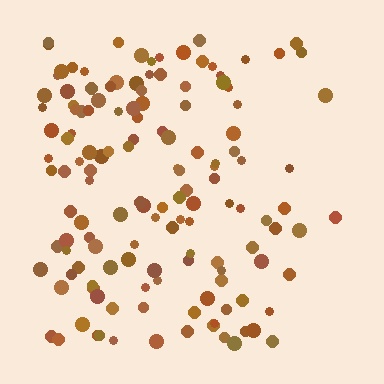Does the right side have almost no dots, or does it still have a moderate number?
Still a moderate number, just noticeably fewer than the left.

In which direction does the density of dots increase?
From right to left, with the left side densest.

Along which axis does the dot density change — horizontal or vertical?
Horizontal.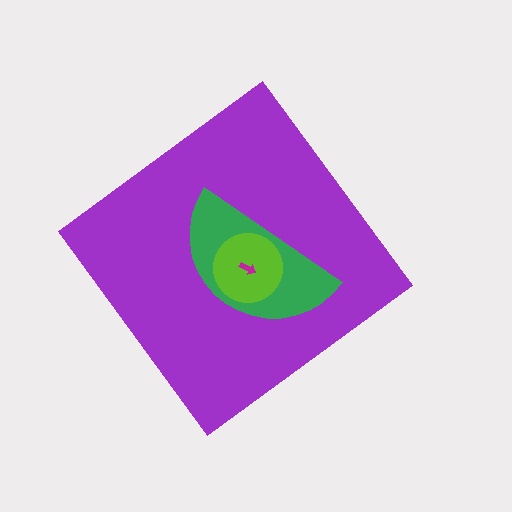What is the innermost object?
The magenta arrow.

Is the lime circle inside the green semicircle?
Yes.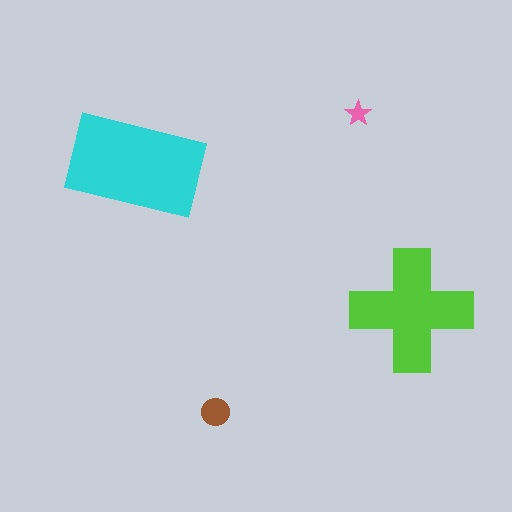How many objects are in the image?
There are 4 objects in the image.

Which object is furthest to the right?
The lime cross is rightmost.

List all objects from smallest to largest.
The pink star, the brown circle, the lime cross, the cyan rectangle.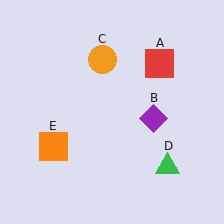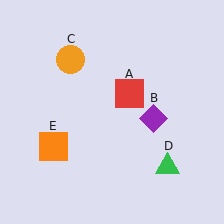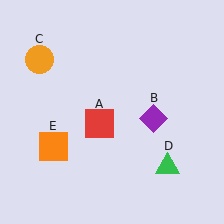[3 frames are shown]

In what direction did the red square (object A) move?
The red square (object A) moved down and to the left.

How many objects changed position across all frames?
2 objects changed position: red square (object A), orange circle (object C).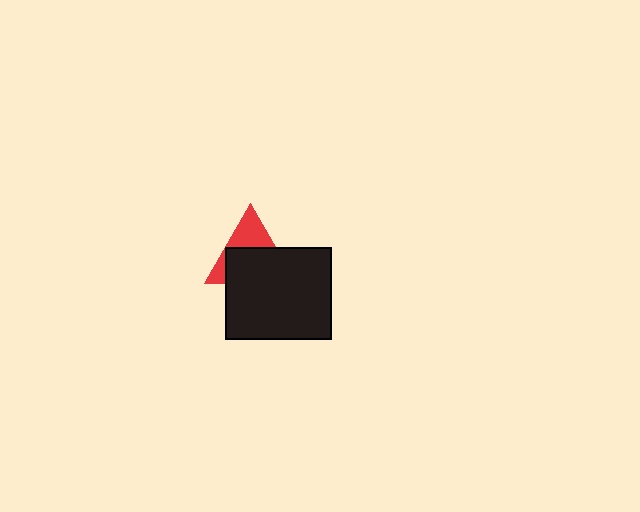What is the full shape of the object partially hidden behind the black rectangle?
The partially hidden object is a red triangle.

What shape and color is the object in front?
The object in front is a black rectangle.